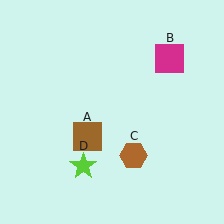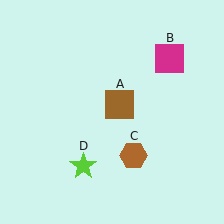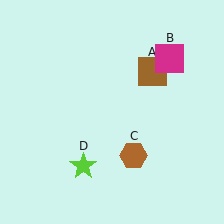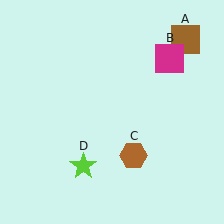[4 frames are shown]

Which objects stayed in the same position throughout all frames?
Magenta square (object B) and brown hexagon (object C) and lime star (object D) remained stationary.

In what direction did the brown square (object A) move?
The brown square (object A) moved up and to the right.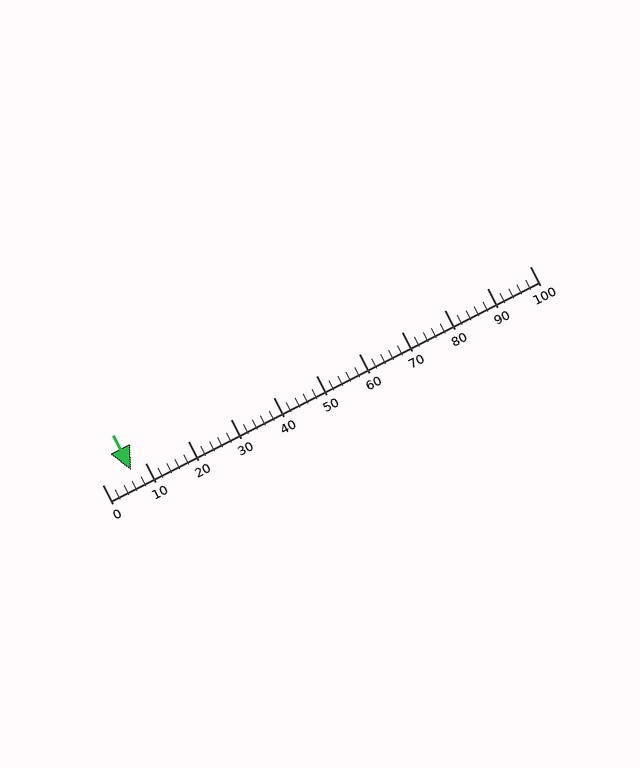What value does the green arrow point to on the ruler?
The green arrow points to approximately 7.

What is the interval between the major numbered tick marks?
The major tick marks are spaced 10 units apart.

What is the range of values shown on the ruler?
The ruler shows values from 0 to 100.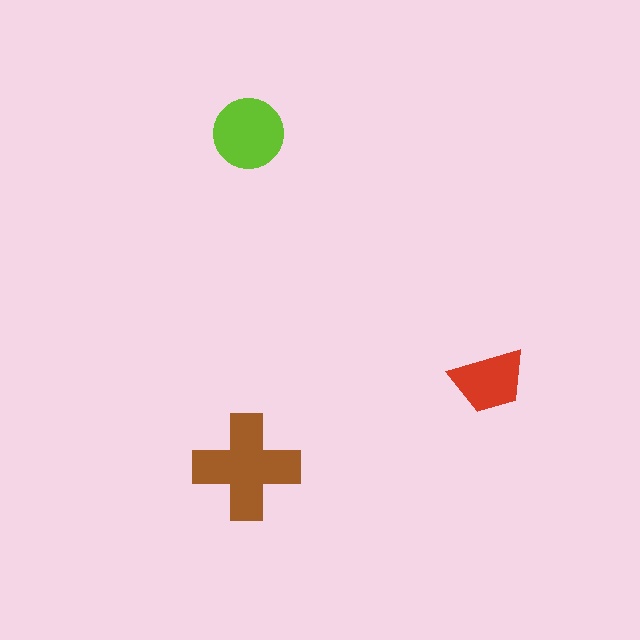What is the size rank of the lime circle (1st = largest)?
2nd.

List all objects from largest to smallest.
The brown cross, the lime circle, the red trapezoid.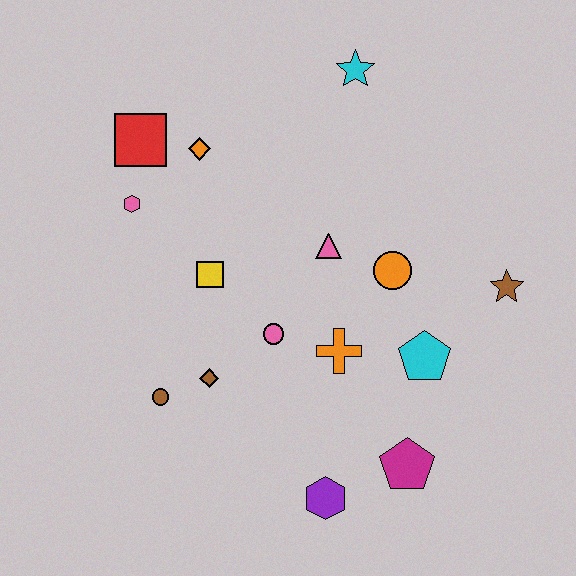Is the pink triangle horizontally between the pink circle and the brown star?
Yes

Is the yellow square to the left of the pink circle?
Yes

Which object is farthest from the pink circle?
The cyan star is farthest from the pink circle.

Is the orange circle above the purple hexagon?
Yes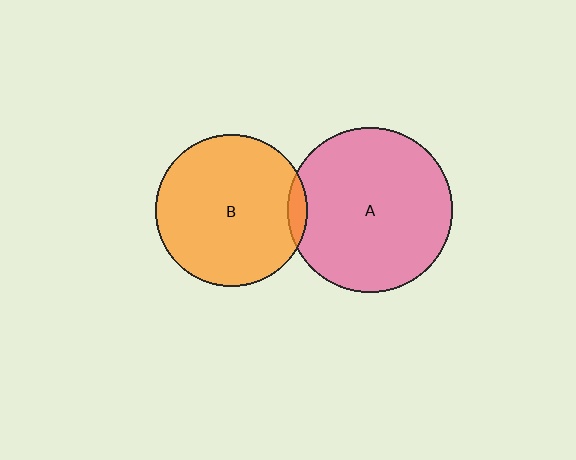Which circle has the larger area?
Circle A (pink).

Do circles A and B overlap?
Yes.